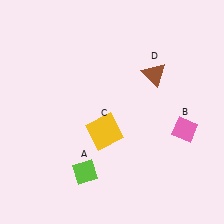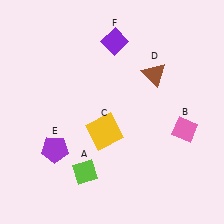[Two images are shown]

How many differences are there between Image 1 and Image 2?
There are 2 differences between the two images.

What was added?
A purple pentagon (E), a purple diamond (F) were added in Image 2.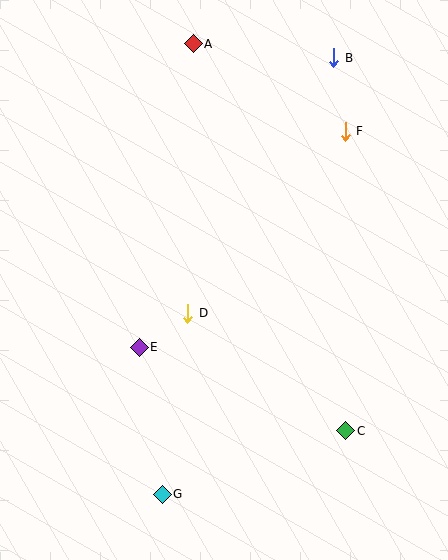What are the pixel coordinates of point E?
Point E is at (139, 347).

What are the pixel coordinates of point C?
Point C is at (346, 431).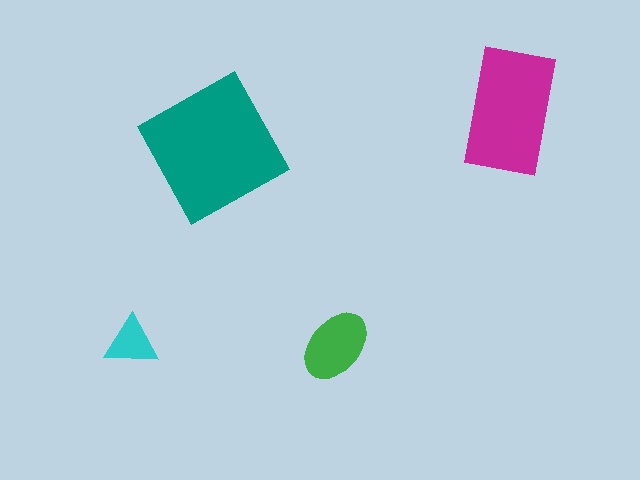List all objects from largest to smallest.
The teal square, the magenta rectangle, the green ellipse, the cyan triangle.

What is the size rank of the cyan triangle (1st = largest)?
4th.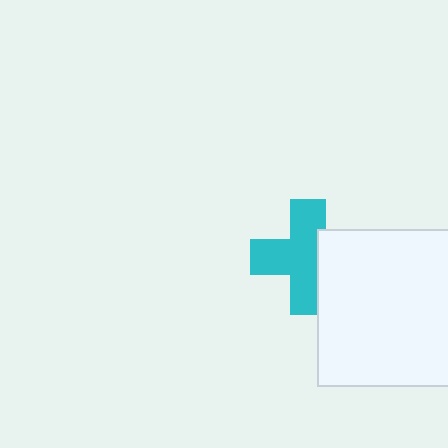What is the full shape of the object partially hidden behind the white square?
The partially hidden object is a cyan cross.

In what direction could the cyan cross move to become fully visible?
The cyan cross could move left. That would shift it out from behind the white square entirely.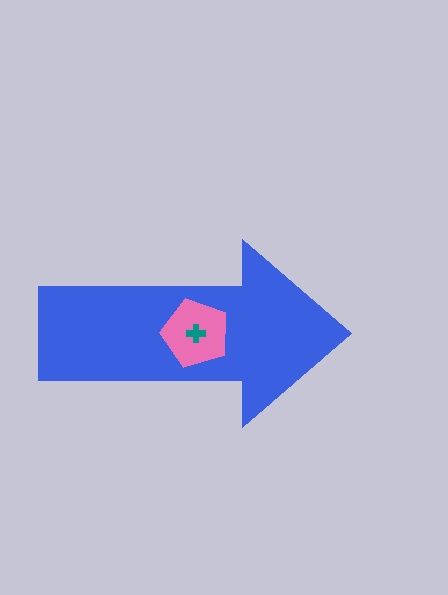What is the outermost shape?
The blue arrow.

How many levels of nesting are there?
3.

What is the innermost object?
The teal cross.